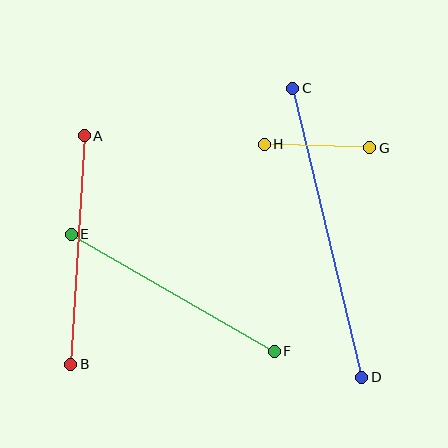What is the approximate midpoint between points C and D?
The midpoint is at approximately (327, 233) pixels.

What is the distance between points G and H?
The distance is approximately 106 pixels.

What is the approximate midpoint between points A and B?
The midpoint is at approximately (77, 250) pixels.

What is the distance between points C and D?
The distance is approximately 297 pixels.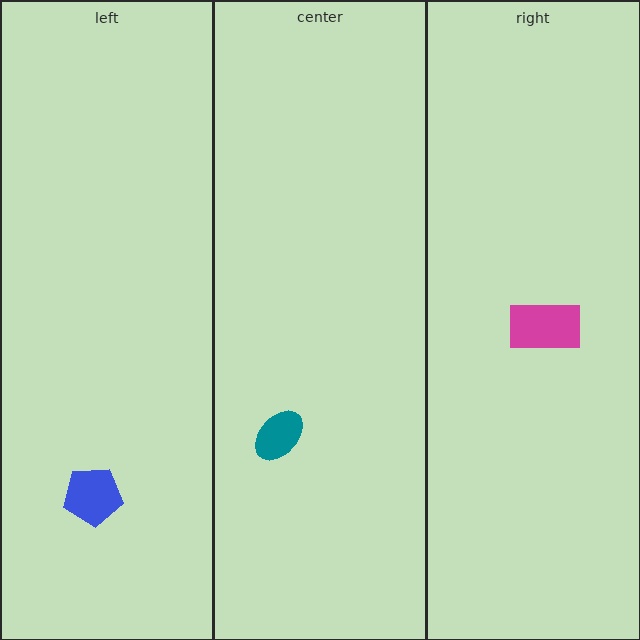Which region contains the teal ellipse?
The center region.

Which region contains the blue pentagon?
The left region.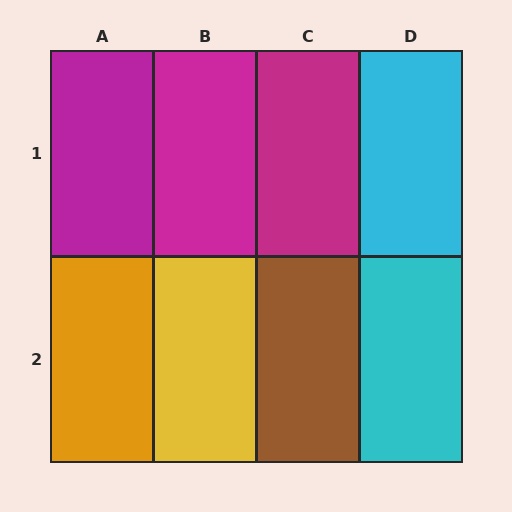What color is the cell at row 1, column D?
Cyan.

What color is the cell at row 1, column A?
Magenta.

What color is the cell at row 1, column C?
Magenta.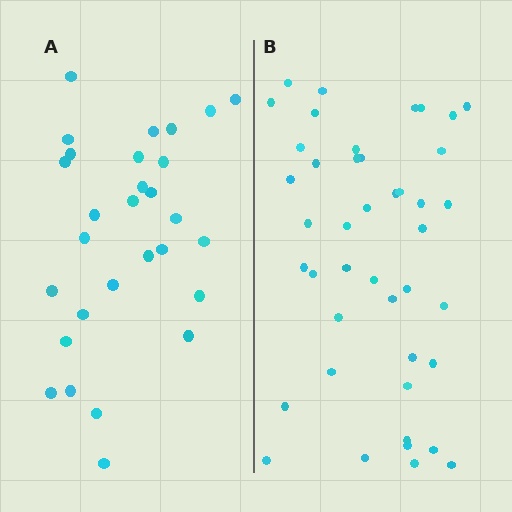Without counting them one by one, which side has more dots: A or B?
Region B (the right region) has more dots.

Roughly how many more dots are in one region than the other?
Region B has approximately 15 more dots than region A.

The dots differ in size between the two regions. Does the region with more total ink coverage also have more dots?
No. Region A has more total ink coverage because its dots are larger, but region B actually contains more individual dots. Total area can be misleading — the number of items is what matters here.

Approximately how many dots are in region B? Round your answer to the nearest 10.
About 40 dots. (The exact count is 43, which rounds to 40.)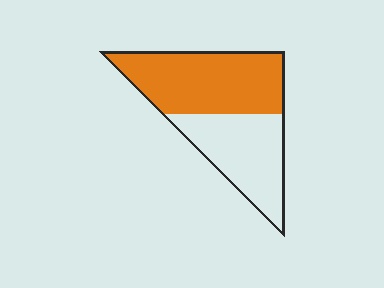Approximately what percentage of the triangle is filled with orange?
Approximately 55%.